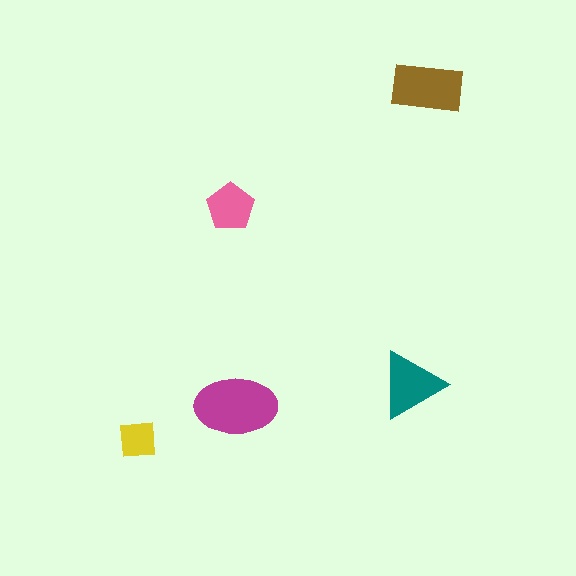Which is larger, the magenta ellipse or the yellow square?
The magenta ellipse.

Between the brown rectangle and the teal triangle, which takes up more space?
The brown rectangle.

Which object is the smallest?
The yellow square.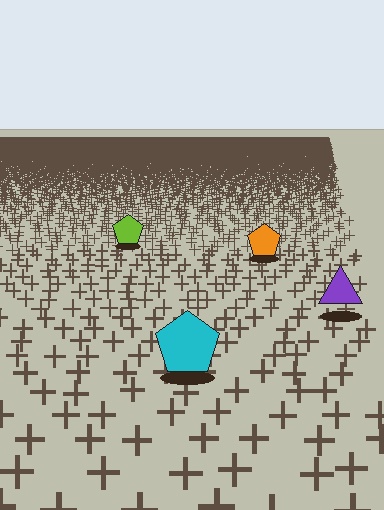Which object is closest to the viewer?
The cyan pentagon is closest. The texture marks near it are larger and more spread out.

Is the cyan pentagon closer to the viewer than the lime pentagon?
Yes. The cyan pentagon is closer — you can tell from the texture gradient: the ground texture is coarser near it.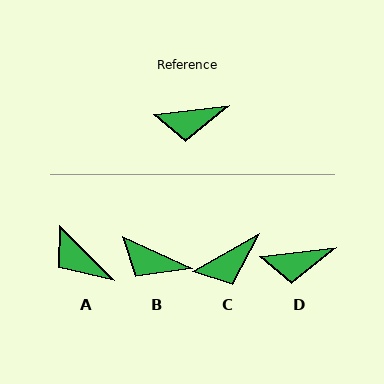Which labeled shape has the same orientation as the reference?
D.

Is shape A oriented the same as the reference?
No, it is off by about 52 degrees.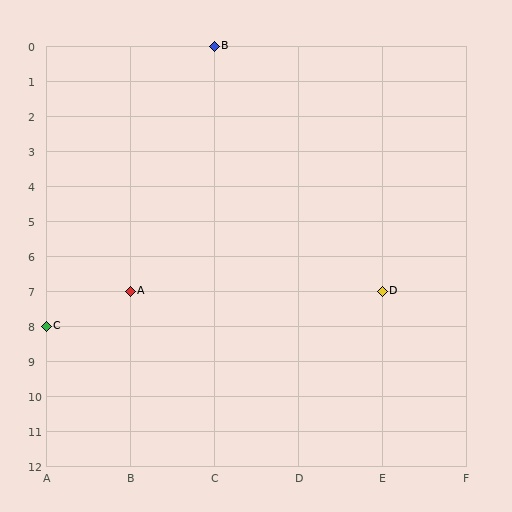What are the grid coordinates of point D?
Point D is at grid coordinates (E, 7).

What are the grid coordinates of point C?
Point C is at grid coordinates (A, 8).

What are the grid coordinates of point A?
Point A is at grid coordinates (B, 7).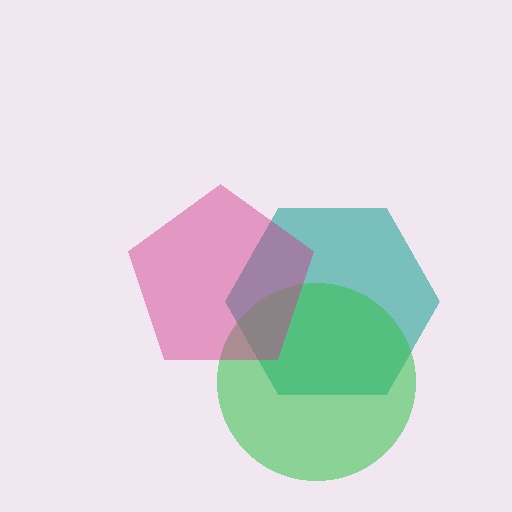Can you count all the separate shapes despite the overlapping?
Yes, there are 3 separate shapes.